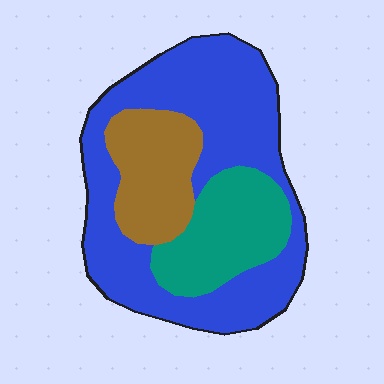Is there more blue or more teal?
Blue.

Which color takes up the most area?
Blue, at roughly 60%.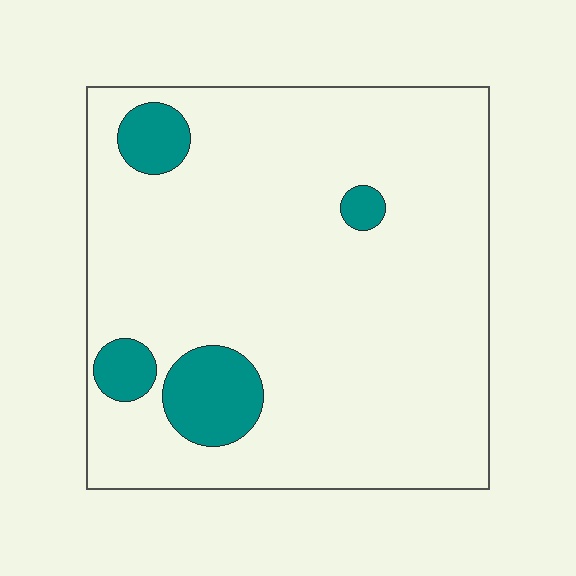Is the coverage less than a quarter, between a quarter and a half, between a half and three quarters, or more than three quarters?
Less than a quarter.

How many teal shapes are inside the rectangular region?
4.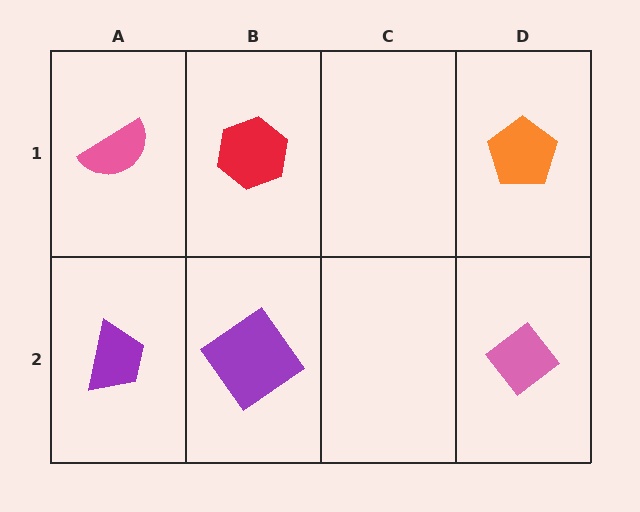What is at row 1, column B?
A red hexagon.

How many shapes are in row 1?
3 shapes.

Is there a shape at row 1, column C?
No, that cell is empty.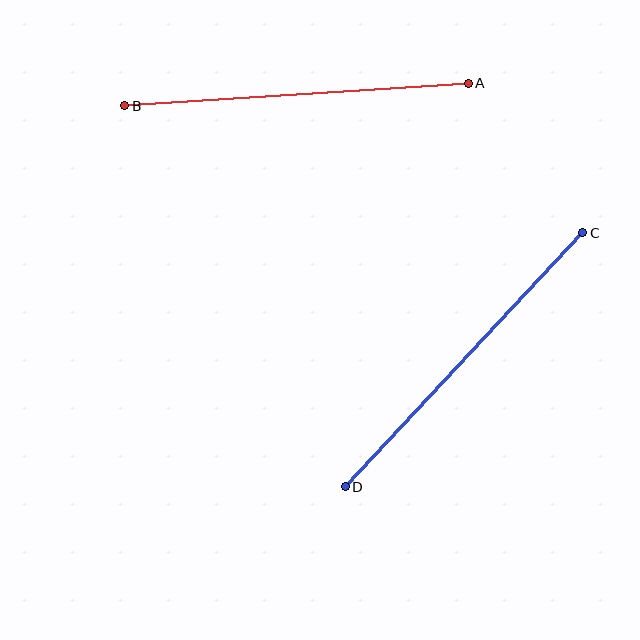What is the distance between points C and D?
The distance is approximately 348 pixels.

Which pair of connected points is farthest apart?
Points C and D are farthest apart.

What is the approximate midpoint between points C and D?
The midpoint is at approximately (464, 360) pixels.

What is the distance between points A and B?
The distance is approximately 344 pixels.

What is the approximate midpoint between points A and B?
The midpoint is at approximately (297, 95) pixels.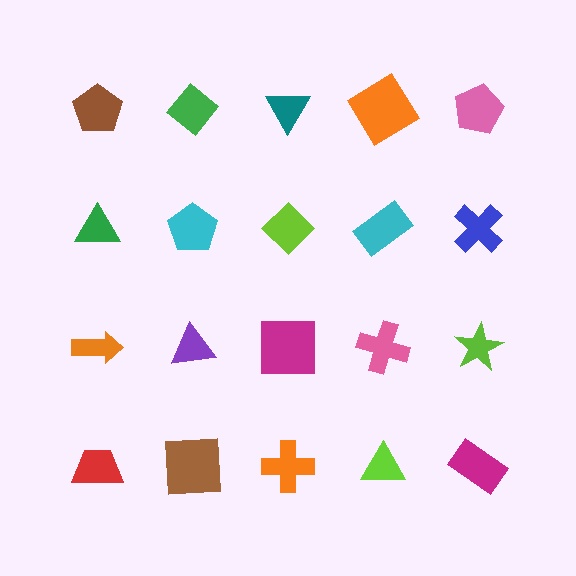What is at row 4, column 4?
A lime triangle.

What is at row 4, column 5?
A magenta rectangle.